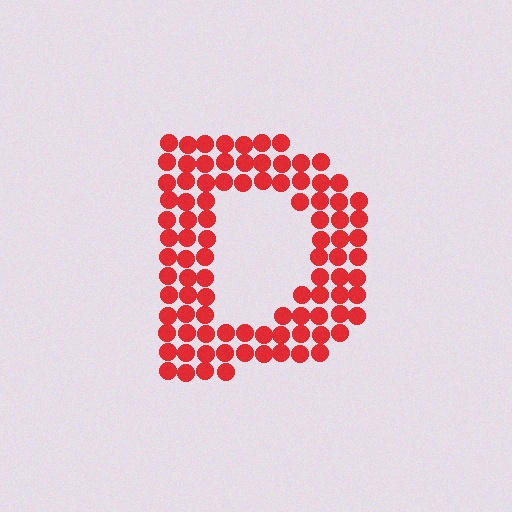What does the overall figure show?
The overall figure shows the letter D.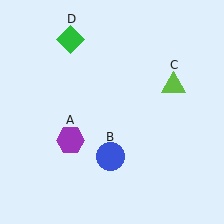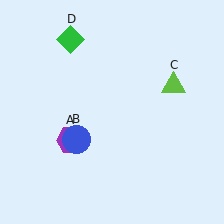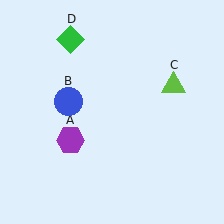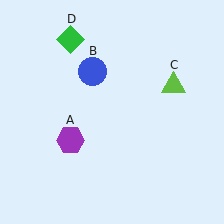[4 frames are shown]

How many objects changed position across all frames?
1 object changed position: blue circle (object B).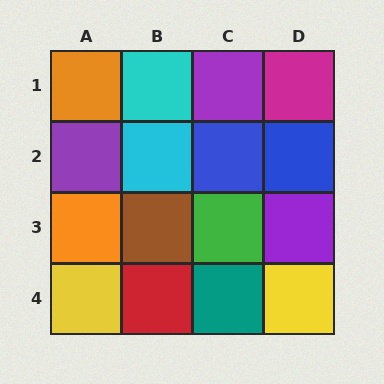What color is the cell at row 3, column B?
Brown.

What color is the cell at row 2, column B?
Cyan.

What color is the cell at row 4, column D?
Yellow.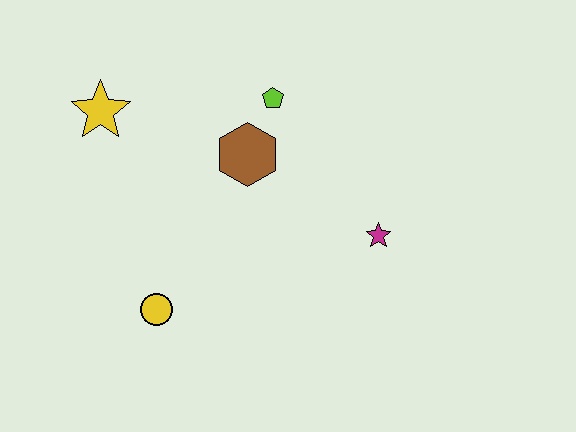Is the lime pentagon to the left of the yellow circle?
No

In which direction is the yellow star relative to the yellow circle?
The yellow star is above the yellow circle.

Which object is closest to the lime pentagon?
The brown hexagon is closest to the lime pentagon.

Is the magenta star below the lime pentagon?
Yes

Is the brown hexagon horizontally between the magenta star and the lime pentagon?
No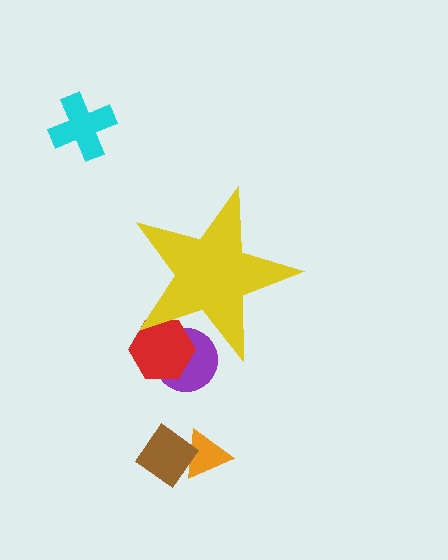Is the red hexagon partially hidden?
Yes, the red hexagon is partially hidden behind the yellow star.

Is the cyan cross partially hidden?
No, the cyan cross is fully visible.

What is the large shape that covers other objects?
A yellow star.